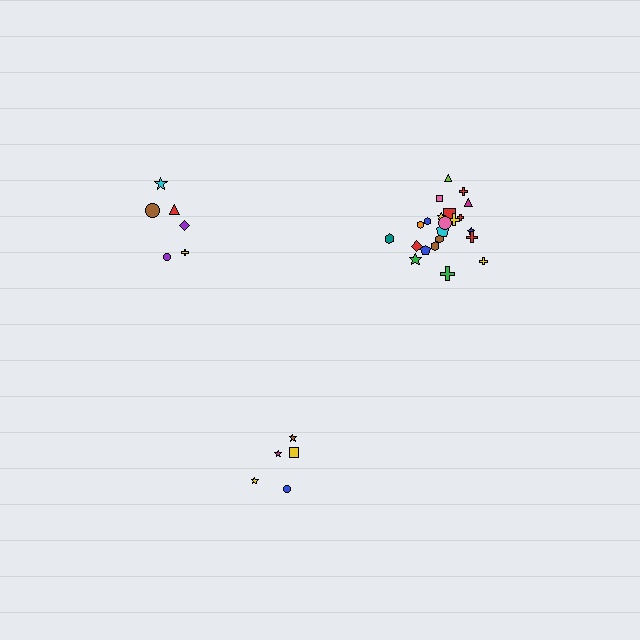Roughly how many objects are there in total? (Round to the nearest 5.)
Roughly 35 objects in total.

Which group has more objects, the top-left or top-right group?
The top-right group.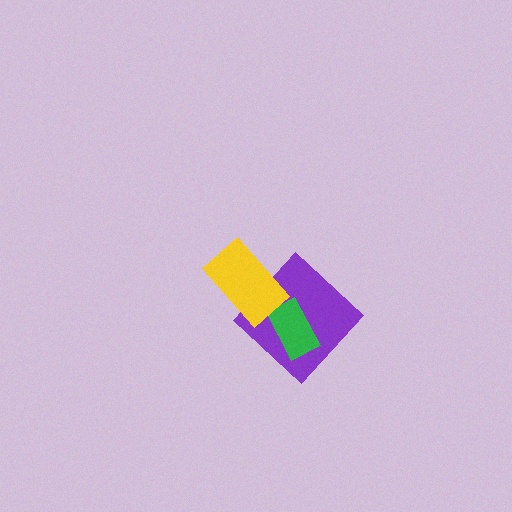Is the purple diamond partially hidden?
Yes, it is partially covered by another shape.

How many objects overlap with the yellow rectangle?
1 object overlaps with the yellow rectangle.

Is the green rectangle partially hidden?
No, no other shape covers it.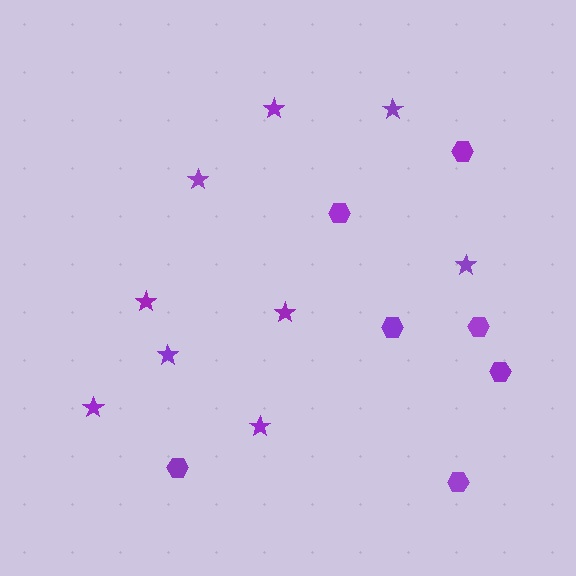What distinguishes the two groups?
There are 2 groups: one group of hexagons (7) and one group of stars (9).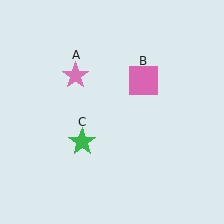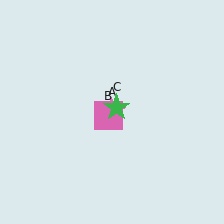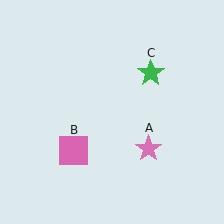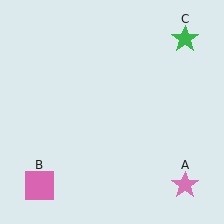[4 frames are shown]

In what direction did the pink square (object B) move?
The pink square (object B) moved down and to the left.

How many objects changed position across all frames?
3 objects changed position: pink star (object A), pink square (object B), green star (object C).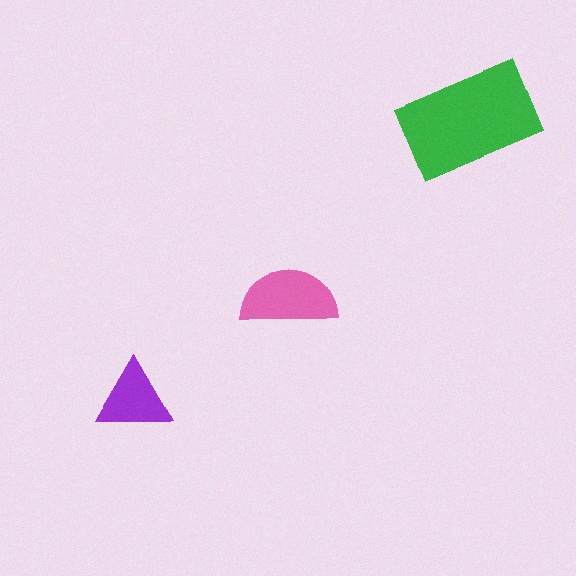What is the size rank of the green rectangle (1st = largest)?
1st.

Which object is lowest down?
The purple triangle is bottommost.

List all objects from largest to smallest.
The green rectangle, the pink semicircle, the purple triangle.